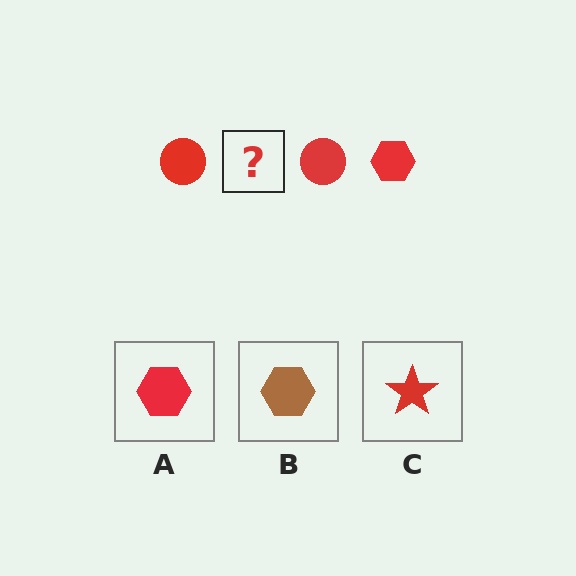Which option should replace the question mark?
Option A.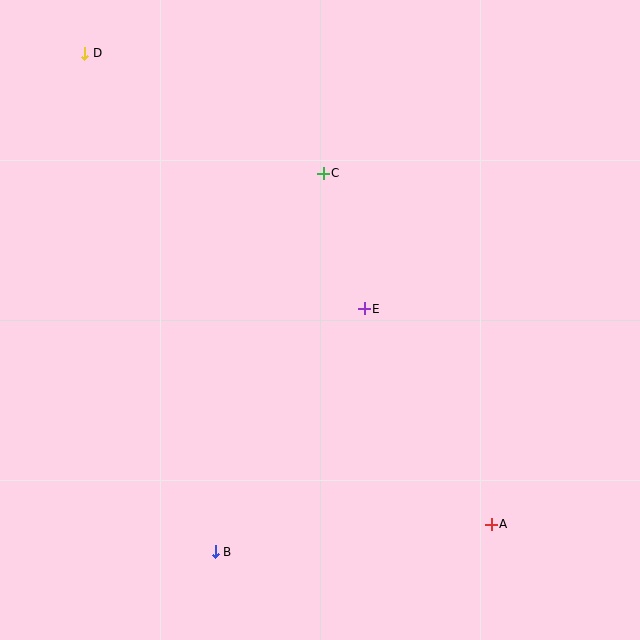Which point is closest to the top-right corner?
Point C is closest to the top-right corner.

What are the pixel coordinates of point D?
Point D is at (85, 53).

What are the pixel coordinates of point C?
Point C is at (323, 173).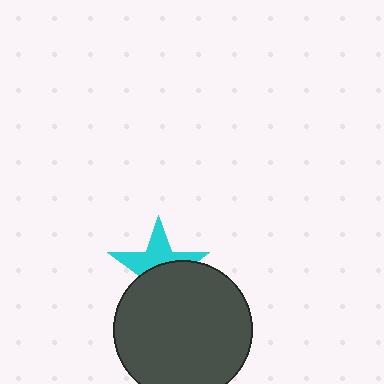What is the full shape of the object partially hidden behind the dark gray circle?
The partially hidden object is a cyan star.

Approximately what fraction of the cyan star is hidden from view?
Roughly 52% of the cyan star is hidden behind the dark gray circle.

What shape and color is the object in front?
The object in front is a dark gray circle.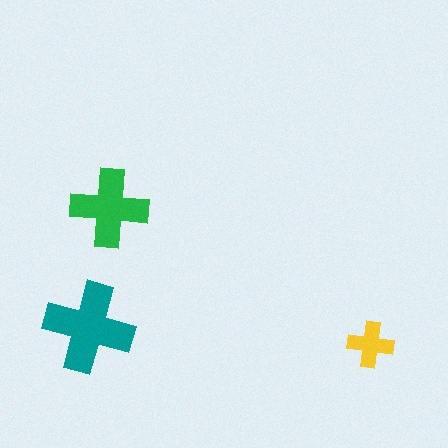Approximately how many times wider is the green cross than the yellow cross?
About 1.5 times wider.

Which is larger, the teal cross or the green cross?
The teal one.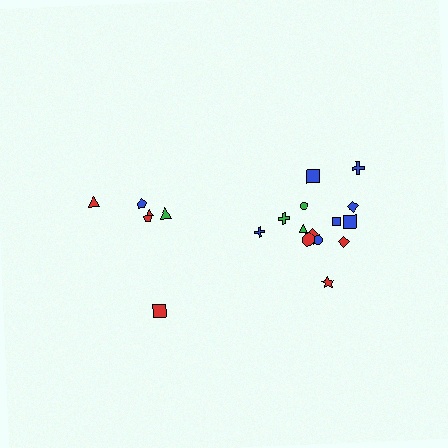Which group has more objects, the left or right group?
The right group.